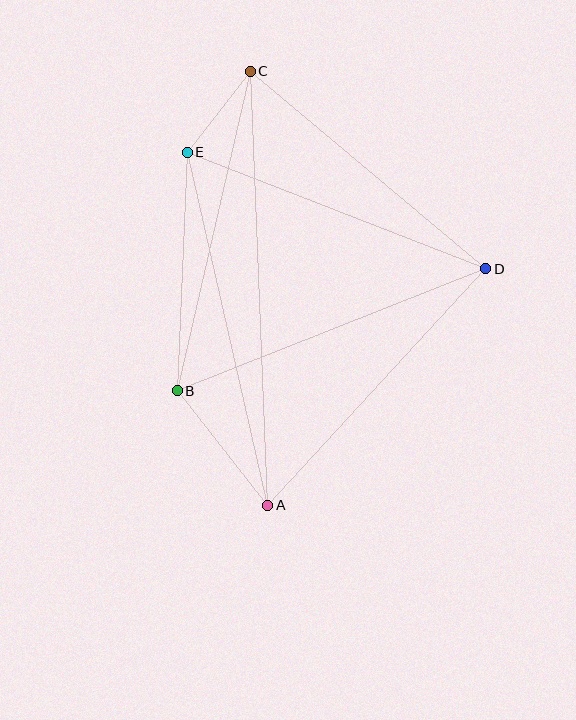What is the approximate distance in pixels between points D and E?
The distance between D and E is approximately 320 pixels.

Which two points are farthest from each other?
Points A and C are farthest from each other.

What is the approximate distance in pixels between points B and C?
The distance between B and C is approximately 328 pixels.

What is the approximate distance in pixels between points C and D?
The distance between C and D is approximately 307 pixels.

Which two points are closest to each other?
Points C and E are closest to each other.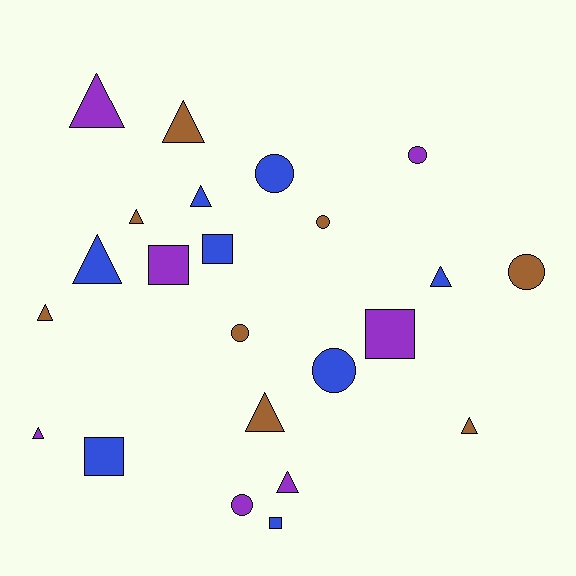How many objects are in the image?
There are 23 objects.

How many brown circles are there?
There are 3 brown circles.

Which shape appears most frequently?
Triangle, with 11 objects.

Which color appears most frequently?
Blue, with 8 objects.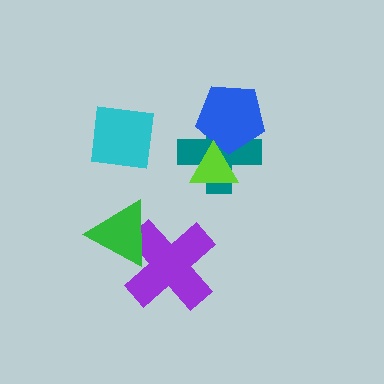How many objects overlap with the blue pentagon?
2 objects overlap with the blue pentagon.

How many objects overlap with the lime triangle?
2 objects overlap with the lime triangle.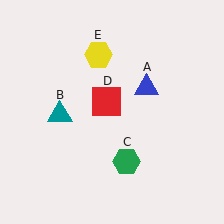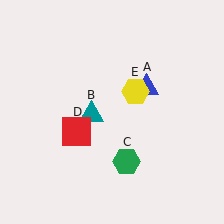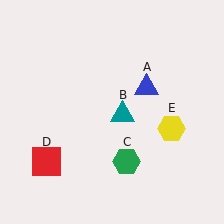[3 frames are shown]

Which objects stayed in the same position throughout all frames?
Blue triangle (object A) and green hexagon (object C) remained stationary.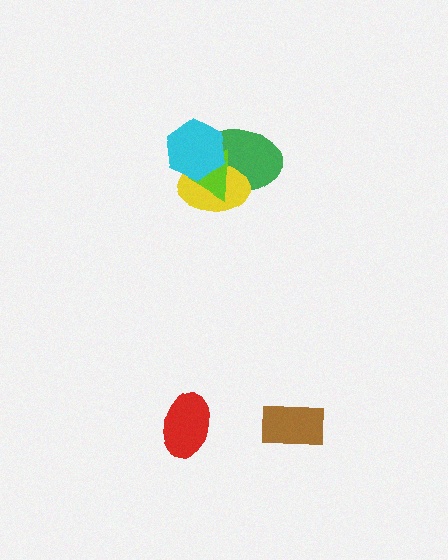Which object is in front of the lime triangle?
The cyan hexagon is in front of the lime triangle.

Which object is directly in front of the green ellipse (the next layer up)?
The yellow ellipse is directly in front of the green ellipse.